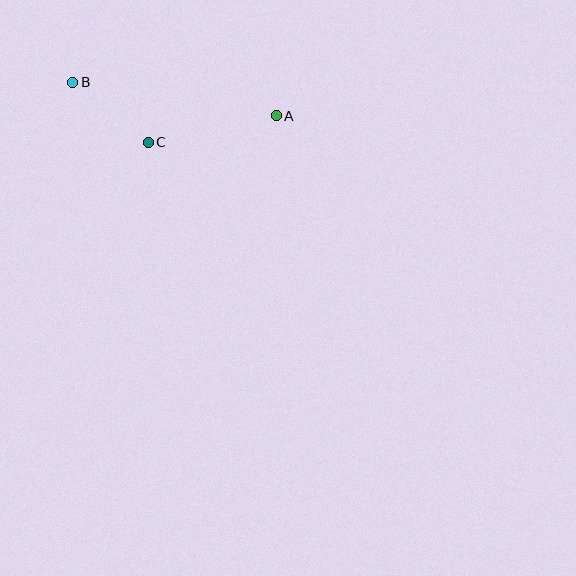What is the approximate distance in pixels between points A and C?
The distance between A and C is approximately 131 pixels.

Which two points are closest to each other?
Points B and C are closest to each other.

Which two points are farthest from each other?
Points A and B are farthest from each other.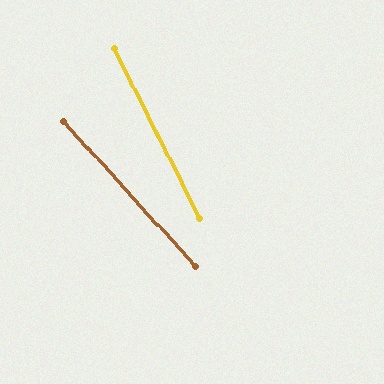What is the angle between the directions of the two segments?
Approximately 16 degrees.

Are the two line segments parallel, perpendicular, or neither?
Neither parallel nor perpendicular — they differ by about 16°.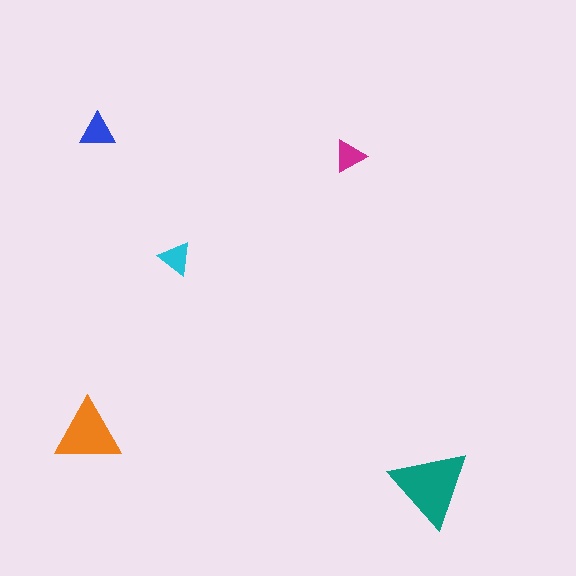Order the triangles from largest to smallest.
the teal one, the orange one, the blue one, the cyan one, the magenta one.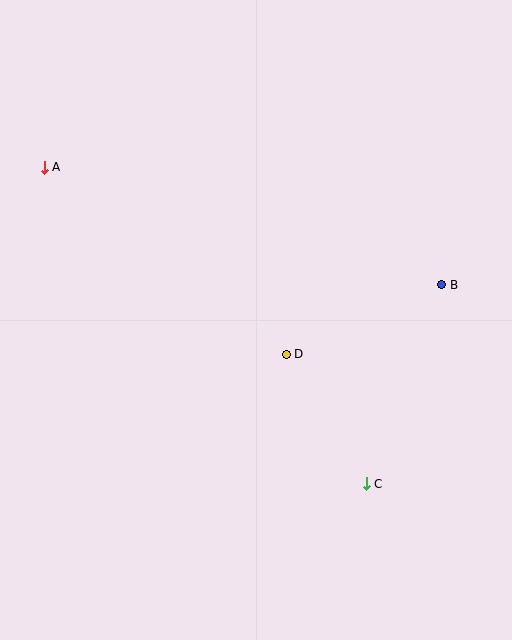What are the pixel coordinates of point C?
Point C is at (366, 484).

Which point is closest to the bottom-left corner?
Point C is closest to the bottom-left corner.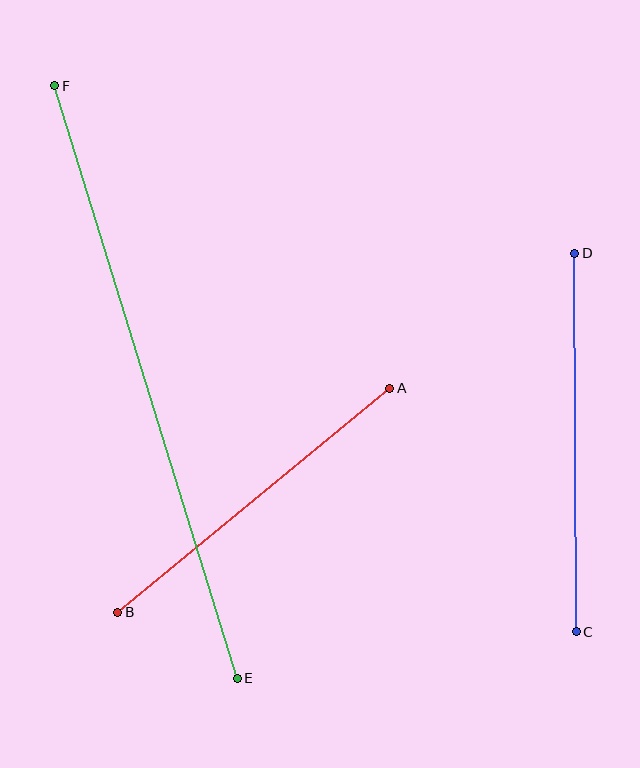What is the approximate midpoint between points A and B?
The midpoint is at approximately (254, 500) pixels.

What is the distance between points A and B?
The distance is approximately 352 pixels.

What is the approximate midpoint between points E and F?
The midpoint is at approximately (146, 382) pixels.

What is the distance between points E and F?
The distance is approximately 620 pixels.